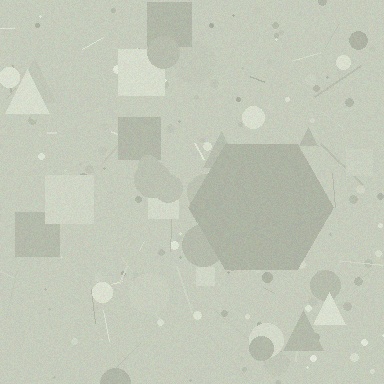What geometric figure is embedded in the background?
A hexagon is embedded in the background.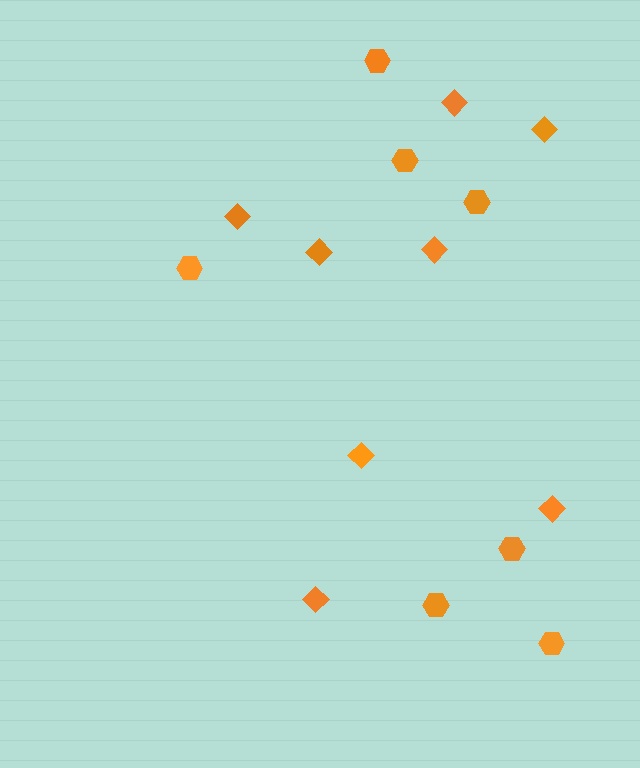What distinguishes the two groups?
There are 2 groups: one group of diamonds (8) and one group of hexagons (7).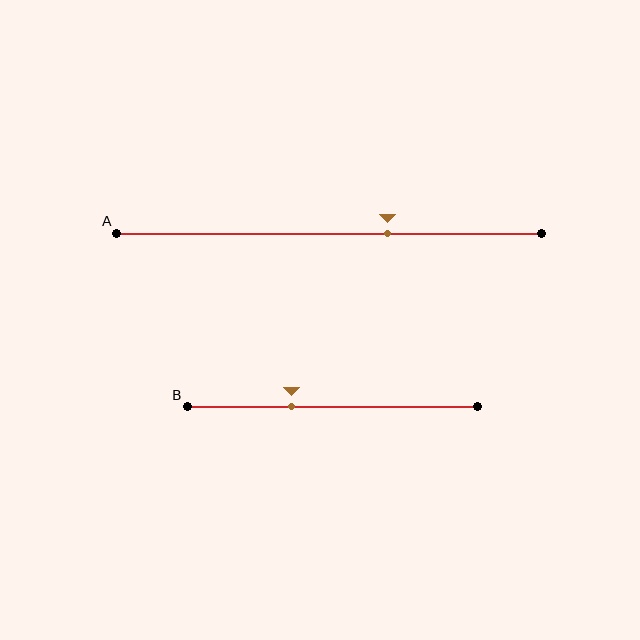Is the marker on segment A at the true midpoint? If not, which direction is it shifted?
No, the marker on segment A is shifted to the right by about 14% of the segment length.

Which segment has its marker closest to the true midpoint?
Segment A has its marker closest to the true midpoint.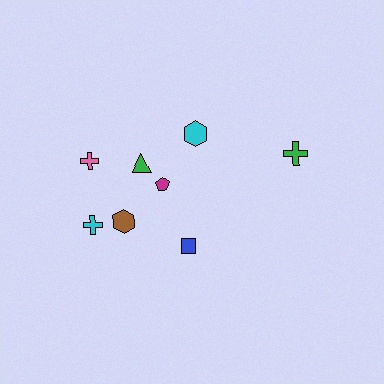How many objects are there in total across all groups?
There are 8 objects.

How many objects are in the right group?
There are 3 objects.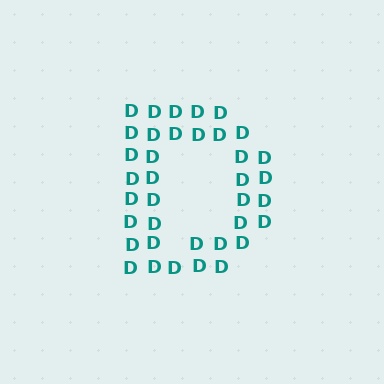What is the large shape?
The large shape is the letter D.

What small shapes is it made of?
It is made of small letter D's.